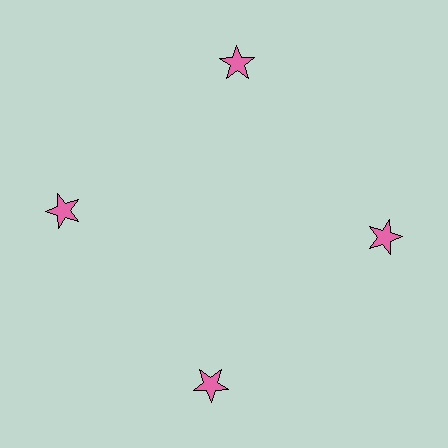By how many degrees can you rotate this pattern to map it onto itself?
The pattern maps onto itself every 90 degrees of rotation.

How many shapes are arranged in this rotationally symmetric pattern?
There are 4 shapes, arranged in 4 groups of 1.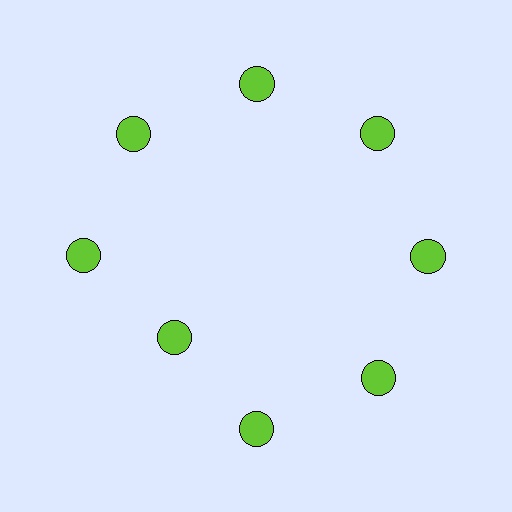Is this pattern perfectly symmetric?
No. The 8 lime circles are arranged in a ring, but one element near the 8 o'clock position is pulled inward toward the center, breaking the 8-fold rotational symmetry.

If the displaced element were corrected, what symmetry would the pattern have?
It would have 8-fold rotational symmetry — the pattern would map onto itself every 45 degrees.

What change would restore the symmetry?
The symmetry would be restored by moving it outward, back onto the ring so that all 8 circles sit at equal angles and equal distance from the center.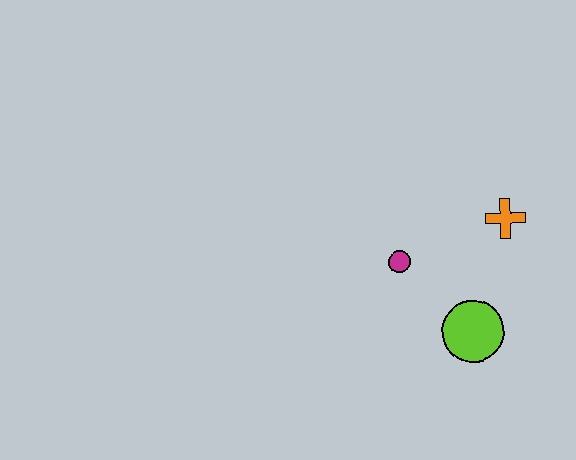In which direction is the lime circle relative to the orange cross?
The lime circle is below the orange cross.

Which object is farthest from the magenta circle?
The orange cross is farthest from the magenta circle.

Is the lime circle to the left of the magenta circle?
No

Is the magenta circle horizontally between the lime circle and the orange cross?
No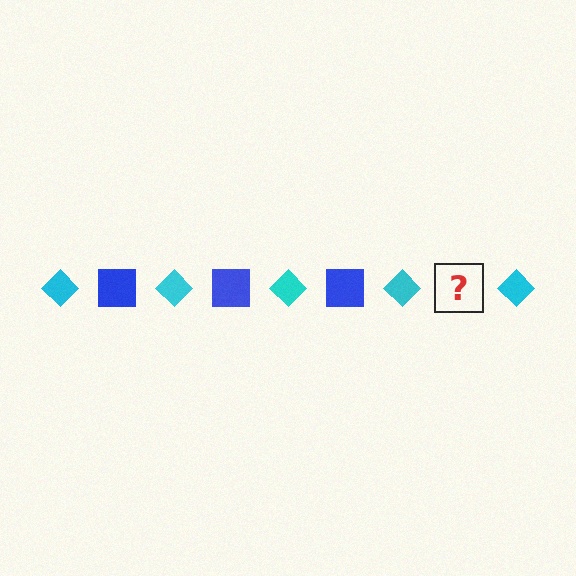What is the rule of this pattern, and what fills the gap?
The rule is that the pattern alternates between cyan diamond and blue square. The gap should be filled with a blue square.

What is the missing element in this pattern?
The missing element is a blue square.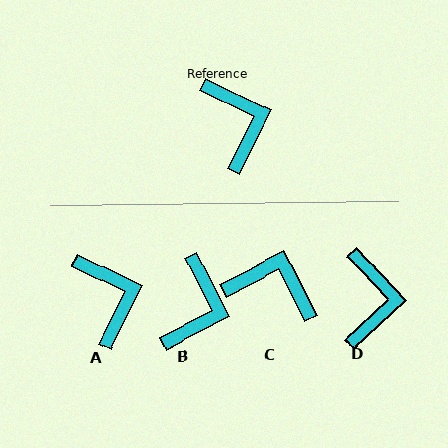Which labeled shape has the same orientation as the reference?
A.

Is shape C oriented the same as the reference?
No, it is off by about 53 degrees.